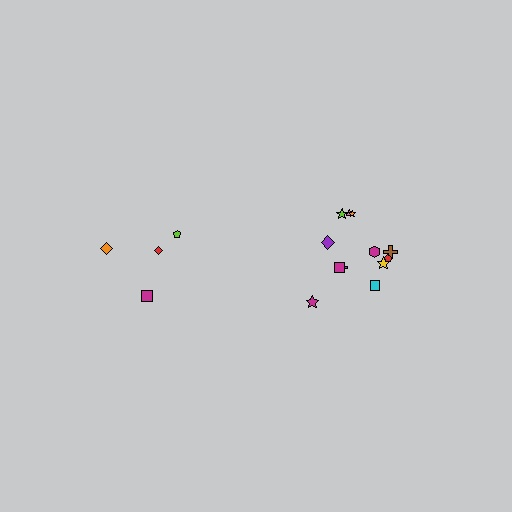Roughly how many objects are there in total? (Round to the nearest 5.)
Roughly 15 objects in total.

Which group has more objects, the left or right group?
The right group.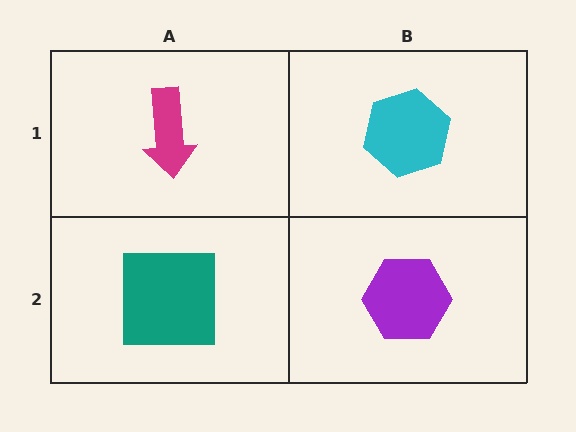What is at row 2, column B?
A purple hexagon.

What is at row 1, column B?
A cyan hexagon.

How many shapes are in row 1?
2 shapes.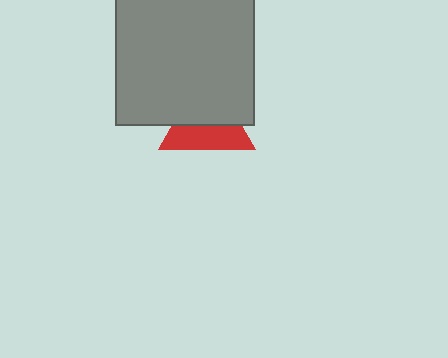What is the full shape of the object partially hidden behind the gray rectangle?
The partially hidden object is a red triangle.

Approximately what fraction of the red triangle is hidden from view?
Roughly 51% of the red triangle is hidden behind the gray rectangle.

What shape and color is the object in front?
The object in front is a gray rectangle.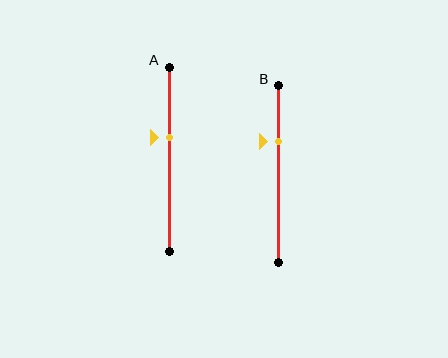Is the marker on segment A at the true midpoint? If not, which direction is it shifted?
No, the marker on segment A is shifted upward by about 12% of the segment length.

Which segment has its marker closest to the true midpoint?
Segment A has its marker closest to the true midpoint.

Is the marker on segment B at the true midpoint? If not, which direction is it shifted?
No, the marker on segment B is shifted upward by about 19% of the segment length.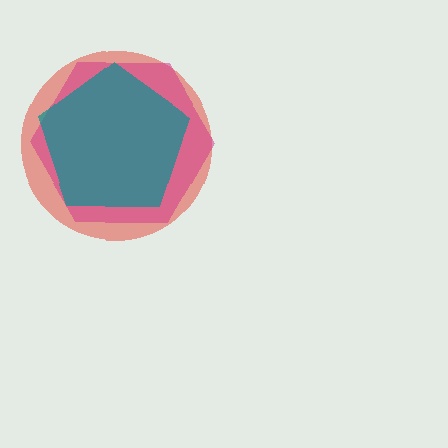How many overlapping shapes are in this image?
There are 3 overlapping shapes in the image.